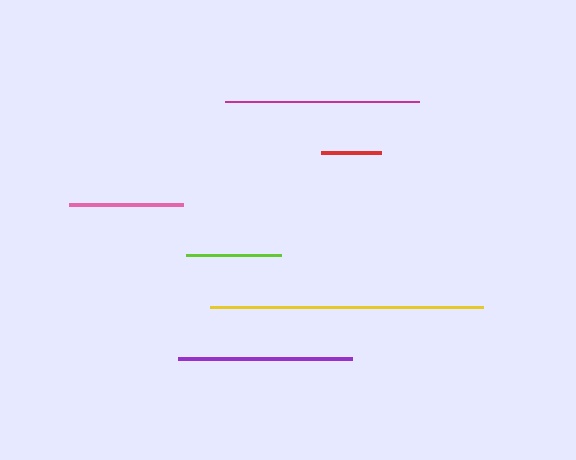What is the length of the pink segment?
The pink segment is approximately 115 pixels long.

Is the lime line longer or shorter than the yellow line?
The yellow line is longer than the lime line.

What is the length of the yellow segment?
The yellow segment is approximately 273 pixels long.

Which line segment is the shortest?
The red line is the shortest at approximately 60 pixels.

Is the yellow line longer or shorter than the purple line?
The yellow line is longer than the purple line.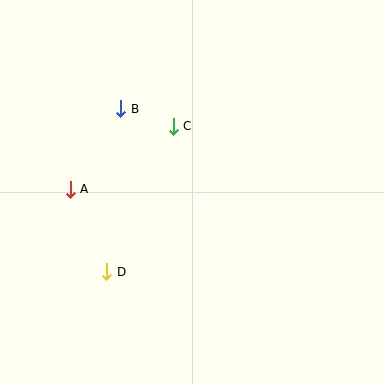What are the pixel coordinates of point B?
Point B is at (121, 109).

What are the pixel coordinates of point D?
Point D is at (107, 272).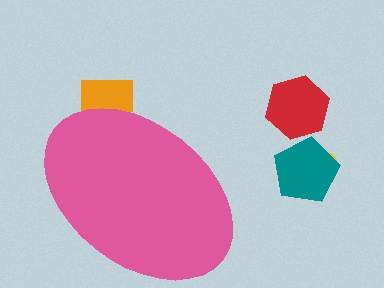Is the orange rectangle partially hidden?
Yes, the orange rectangle is partially hidden behind the pink ellipse.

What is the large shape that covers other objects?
A pink ellipse.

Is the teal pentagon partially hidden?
No, the teal pentagon is fully visible.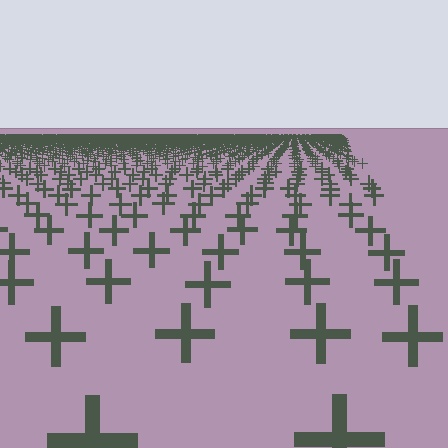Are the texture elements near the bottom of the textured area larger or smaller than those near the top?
Larger. Near the bottom, elements are closer to the viewer and appear at a bigger on-screen size.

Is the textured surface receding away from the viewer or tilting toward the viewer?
The surface is receding away from the viewer. Texture elements get smaller and denser toward the top.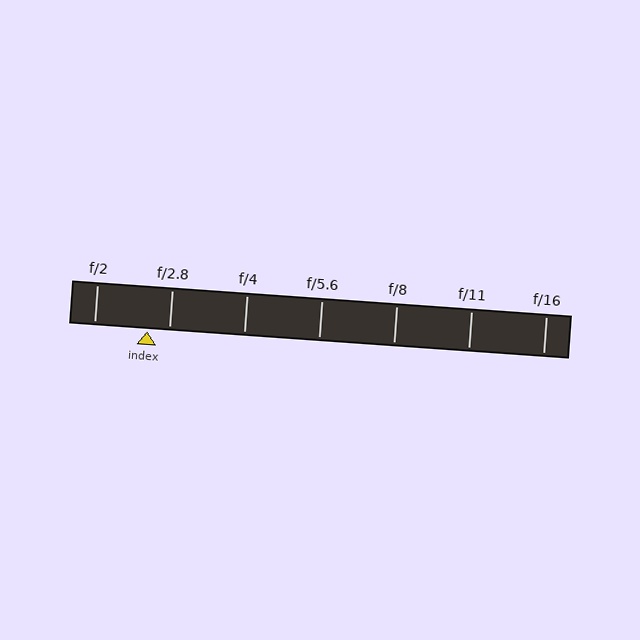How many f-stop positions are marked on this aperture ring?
There are 7 f-stop positions marked.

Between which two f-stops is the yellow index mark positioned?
The index mark is between f/2 and f/2.8.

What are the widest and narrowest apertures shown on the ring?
The widest aperture shown is f/2 and the narrowest is f/16.